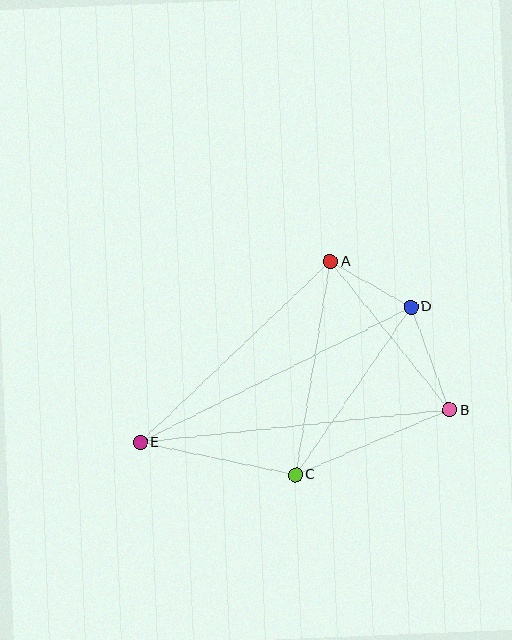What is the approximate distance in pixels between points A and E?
The distance between A and E is approximately 263 pixels.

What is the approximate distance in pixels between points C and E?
The distance between C and E is approximately 159 pixels.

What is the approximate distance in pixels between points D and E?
The distance between D and E is approximately 303 pixels.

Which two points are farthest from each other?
Points B and E are farthest from each other.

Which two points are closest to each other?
Points A and D are closest to each other.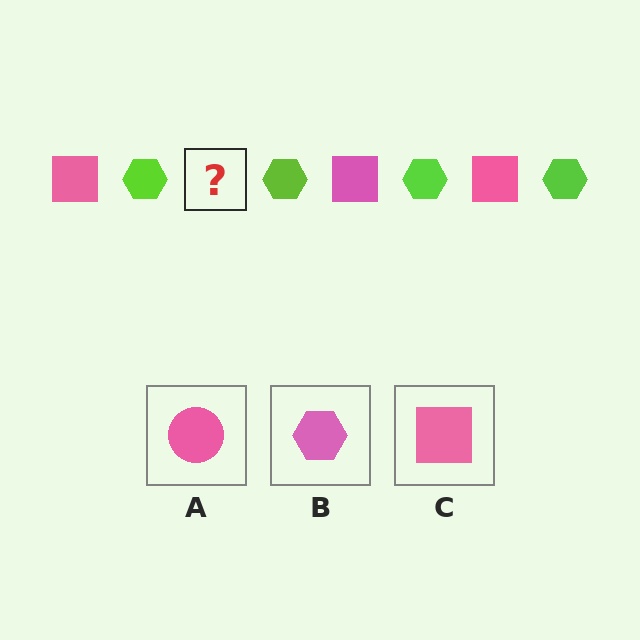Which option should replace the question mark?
Option C.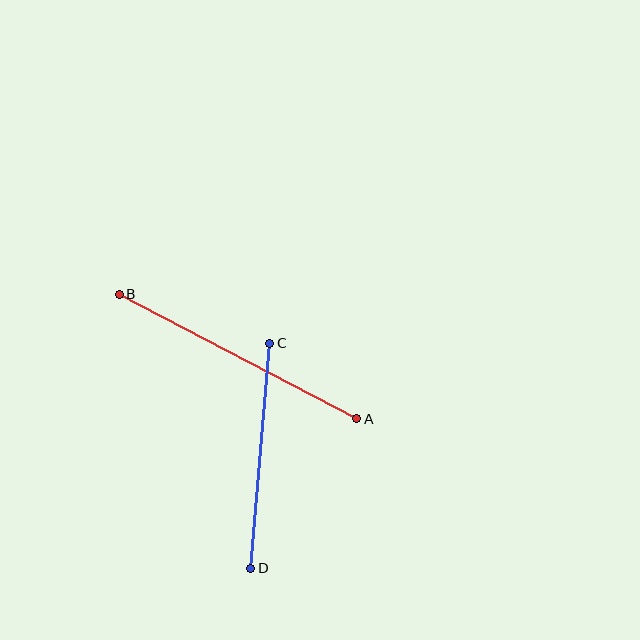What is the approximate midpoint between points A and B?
The midpoint is at approximately (238, 356) pixels.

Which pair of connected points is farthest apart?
Points A and B are farthest apart.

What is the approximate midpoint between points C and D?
The midpoint is at approximately (260, 456) pixels.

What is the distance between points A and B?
The distance is approximately 268 pixels.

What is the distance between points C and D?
The distance is approximately 226 pixels.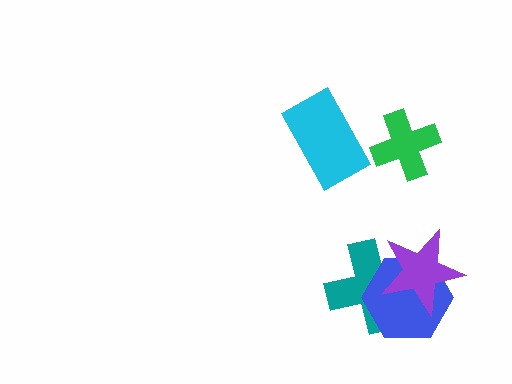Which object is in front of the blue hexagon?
The purple star is in front of the blue hexagon.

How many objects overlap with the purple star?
2 objects overlap with the purple star.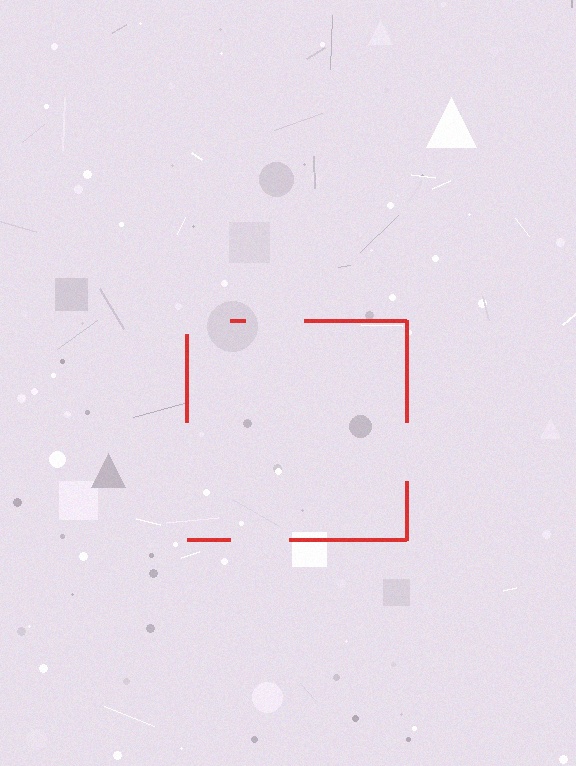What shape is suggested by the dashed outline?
The dashed outline suggests a square.